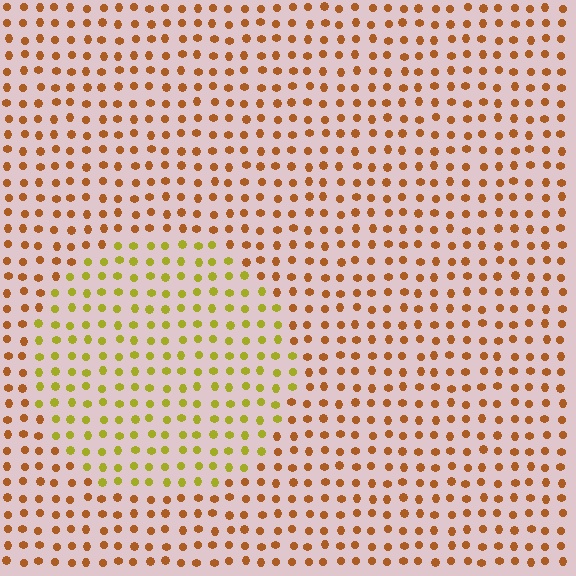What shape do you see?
I see a circle.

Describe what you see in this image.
The image is filled with small brown elements in a uniform arrangement. A circle-shaped region is visible where the elements are tinted to a slightly different hue, forming a subtle color boundary.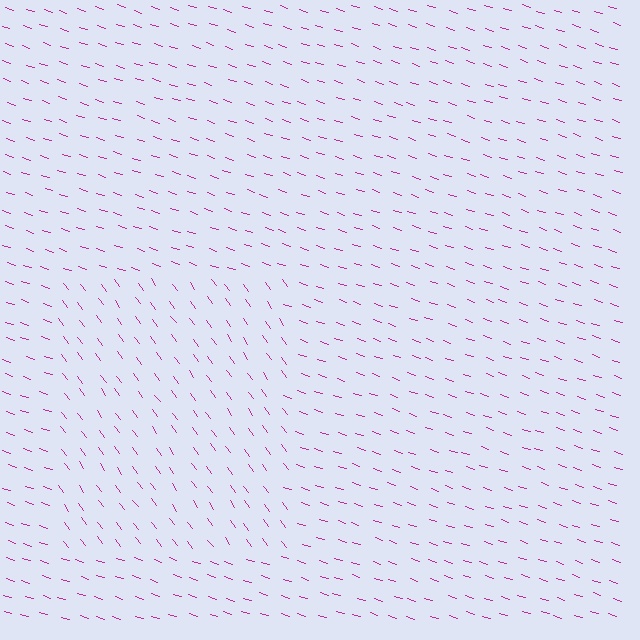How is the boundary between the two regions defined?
The boundary is defined purely by a change in line orientation (approximately 35 degrees difference). All lines are the same color and thickness.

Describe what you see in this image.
The image is filled with small magenta line segments. A rectangle region in the image has lines oriented differently from the surrounding lines, creating a visible texture boundary.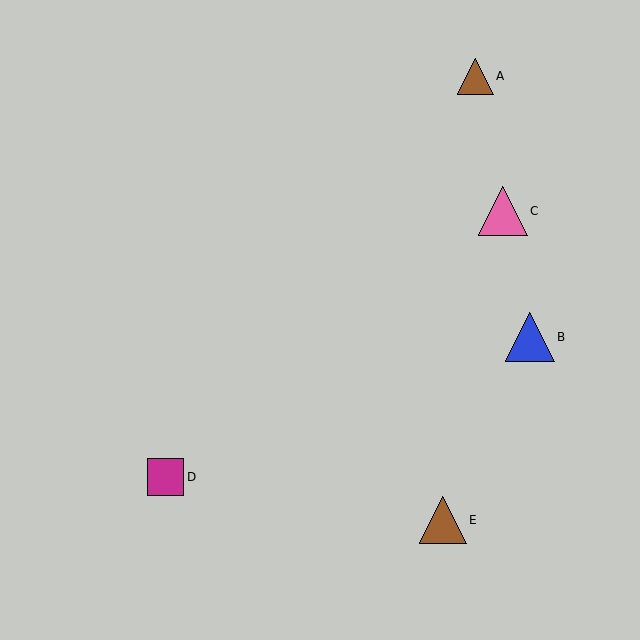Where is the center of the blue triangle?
The center of the blue triangle is at (530, 337).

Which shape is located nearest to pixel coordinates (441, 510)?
The brown triangle (labeled E) at (443, 520) is nearest to that location.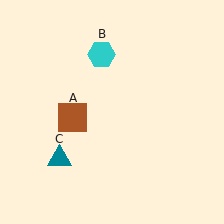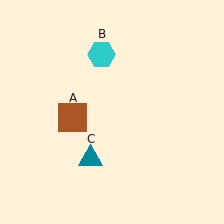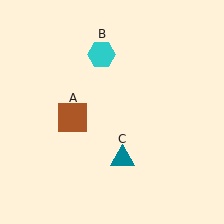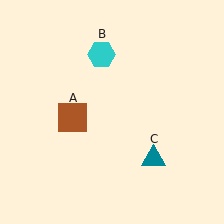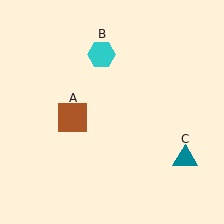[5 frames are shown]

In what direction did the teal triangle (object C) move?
The teal triangle (object C) moved right.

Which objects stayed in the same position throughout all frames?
Brown square (object A) and cyan hexagon (object B) remained stationary.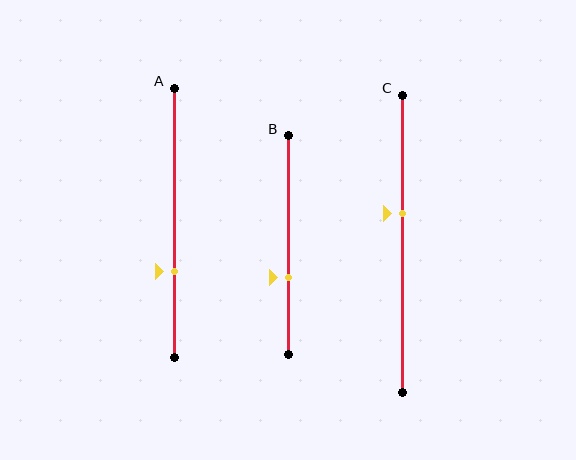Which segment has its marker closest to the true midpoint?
Segment C has its marker closest to the true midpoint.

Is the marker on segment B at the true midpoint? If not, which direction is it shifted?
No, the marker on segment B is shifted downward by about 15% of the segment length.